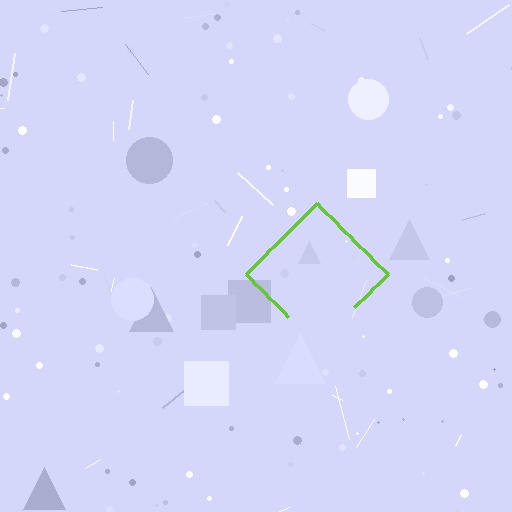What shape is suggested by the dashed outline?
The dashed outline suggests a diamond.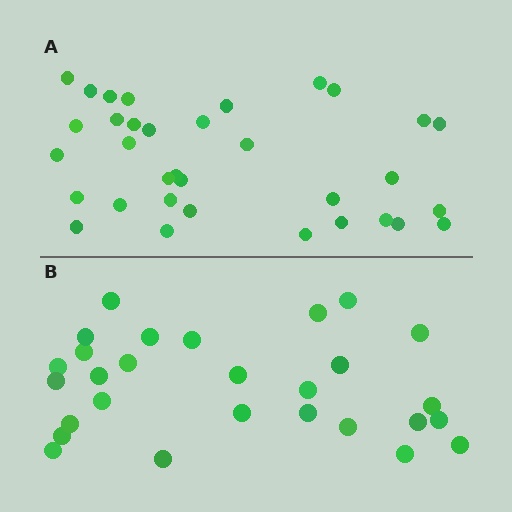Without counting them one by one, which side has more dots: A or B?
Region A (the top region) has more dots.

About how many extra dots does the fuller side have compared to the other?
Region A has about 6 more dots than region B.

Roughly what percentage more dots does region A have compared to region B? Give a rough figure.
About 20% more.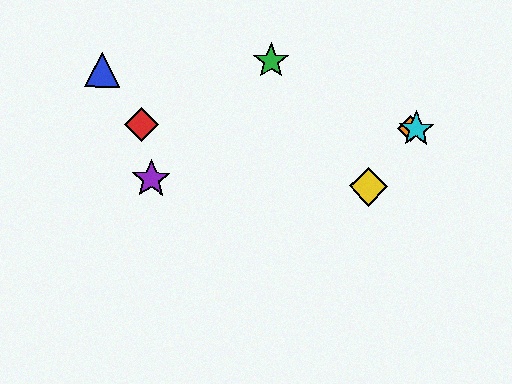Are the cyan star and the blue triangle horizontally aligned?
No, the cyan star is at y≈129 and the blue triangle is at y≈70.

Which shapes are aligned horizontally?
The red diamond, the orange diamond, the cyan star are aligned horizontally.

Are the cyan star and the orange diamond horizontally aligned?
Yes, both are at y≈129.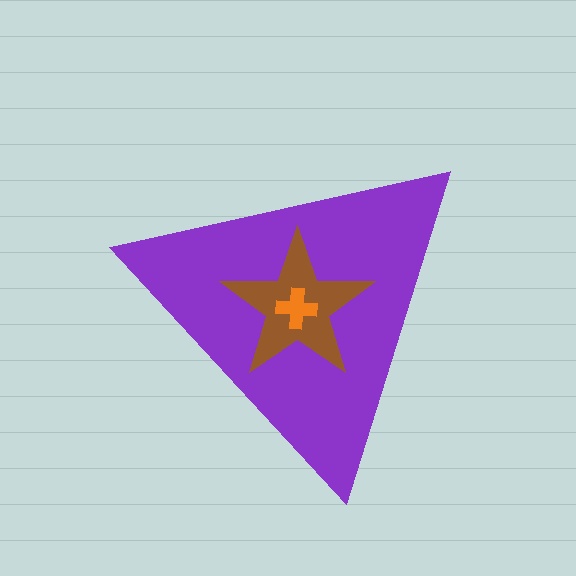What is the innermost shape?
The orange cross.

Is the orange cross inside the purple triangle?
Yes.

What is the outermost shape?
The purple triangle.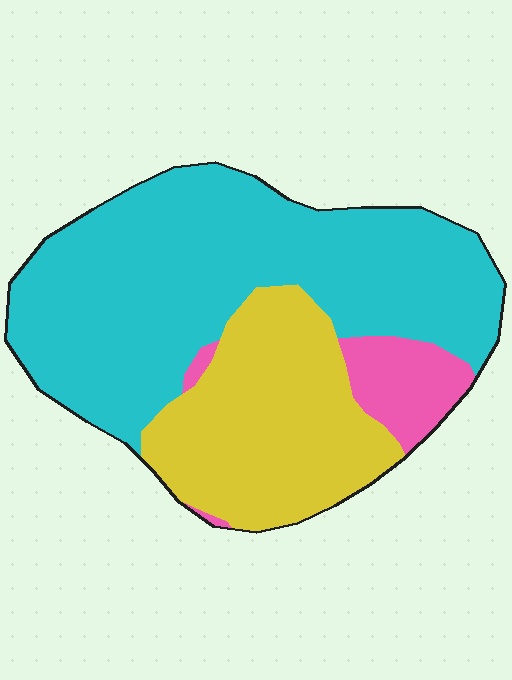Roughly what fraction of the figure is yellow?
Yellow covers 31% of the figure.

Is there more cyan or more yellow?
Cyan.